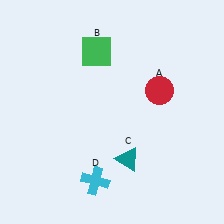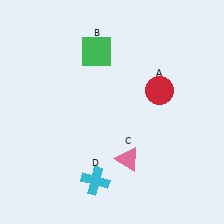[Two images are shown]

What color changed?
The triangle (C) changed from teal in Image 1 to pink in Image 2.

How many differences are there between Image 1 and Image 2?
There is 1 difference between the two images.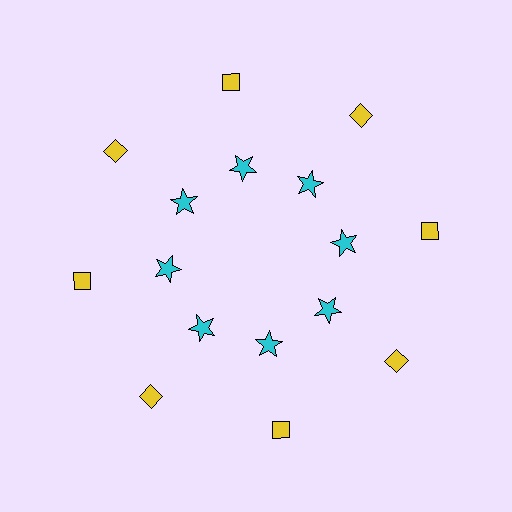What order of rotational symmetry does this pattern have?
This pattern has 8-fold rotational symmetry.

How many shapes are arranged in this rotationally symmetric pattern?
There are 16 shapes, arranged in 8 groups of 2.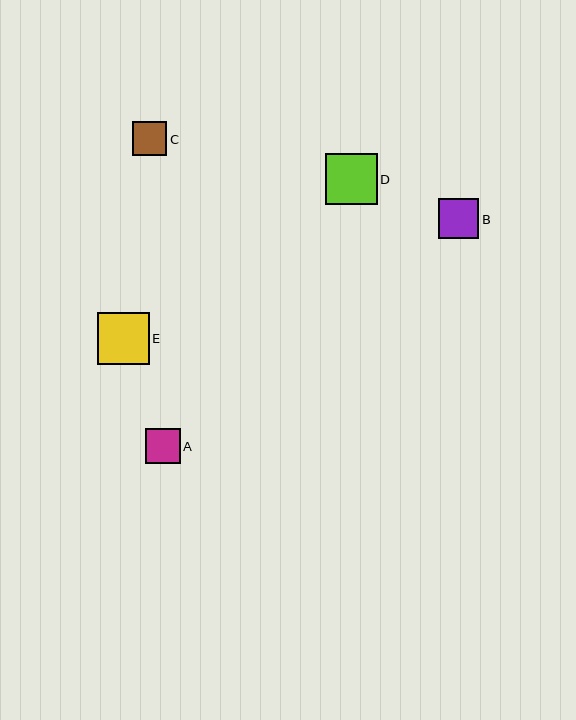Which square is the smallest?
Square C is the smallest with a size of approximately 34 pixels.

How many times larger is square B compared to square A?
Square B is approximately 1.1 times the size of square A.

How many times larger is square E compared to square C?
Square E is approximately 1.5 times the size of square C.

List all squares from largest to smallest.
From largest to smallest: E, D, B, A, C.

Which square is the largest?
Square E is the largest with a size of approximately 52 pixels.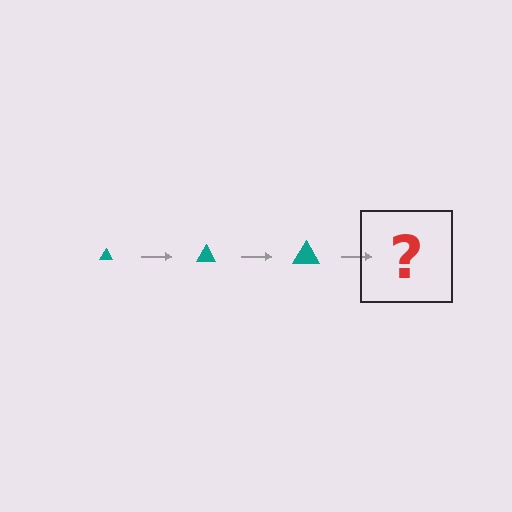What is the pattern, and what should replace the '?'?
The pattern is that the triangle gets progressively larger each step. The '?' should be a teal triangle, larger than the previous one.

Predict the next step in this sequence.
The next step is a teal triangle, larger than the previous one.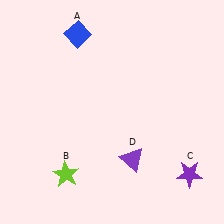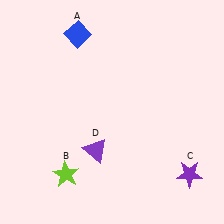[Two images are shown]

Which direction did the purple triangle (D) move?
The purple triangle (D) moved left.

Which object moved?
The purple triangle (D) moved left.